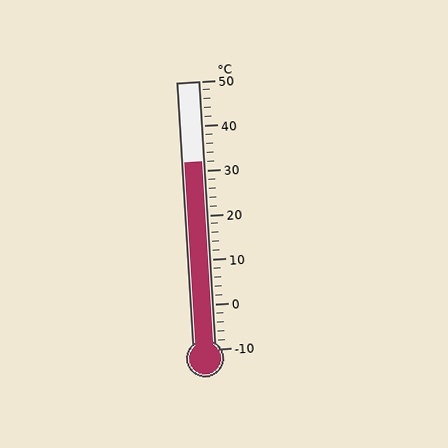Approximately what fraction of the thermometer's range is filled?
The thermometer is filled to approximately 70% of its range.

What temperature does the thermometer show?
The thermometer shows approximately 32°C.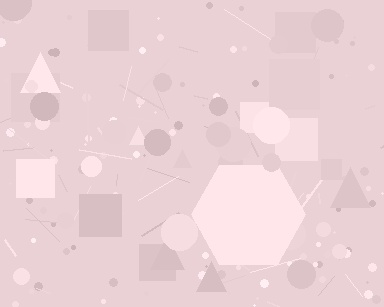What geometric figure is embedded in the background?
A hexagon is embedded in the background.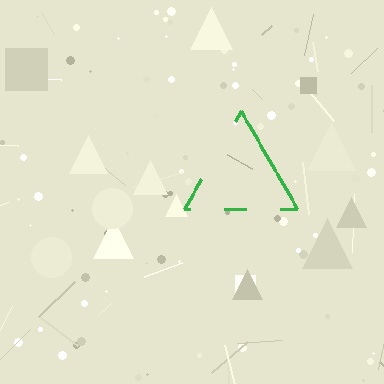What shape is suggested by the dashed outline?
The dashed outline suggests a triangle.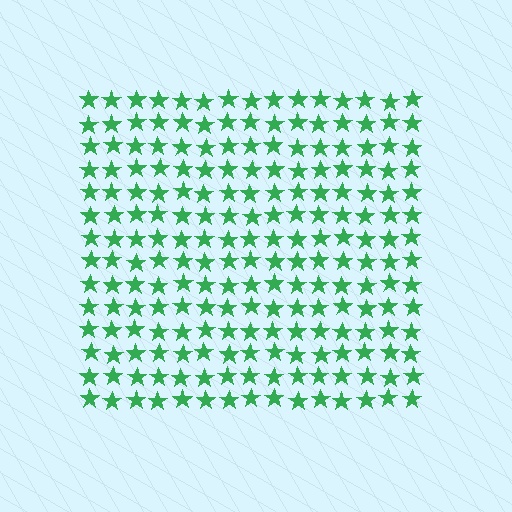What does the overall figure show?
The overall figure shows a square.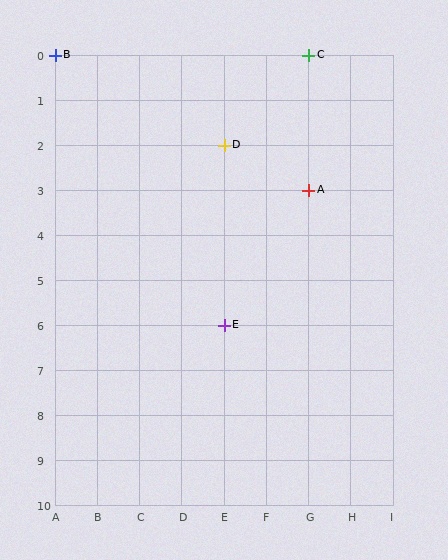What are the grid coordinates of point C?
Point C is at grid coordinates (G, 0).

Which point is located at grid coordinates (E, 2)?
Point D is at (E, 2).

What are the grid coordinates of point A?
Point A is at grid coordinates (G, 3).